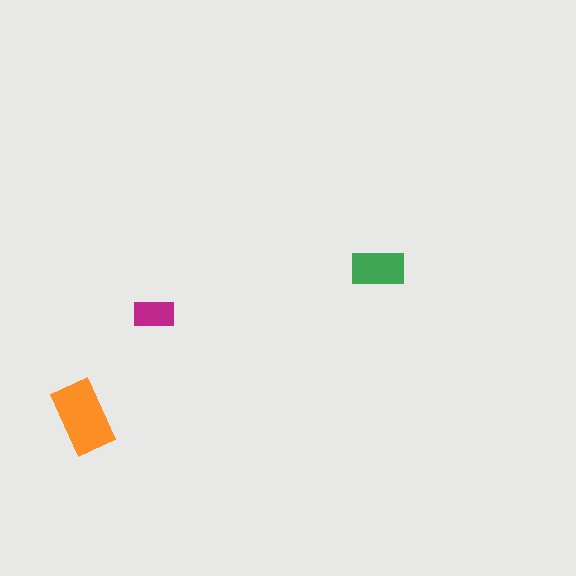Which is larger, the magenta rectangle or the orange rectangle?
The orange one.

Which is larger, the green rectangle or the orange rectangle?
The orange one.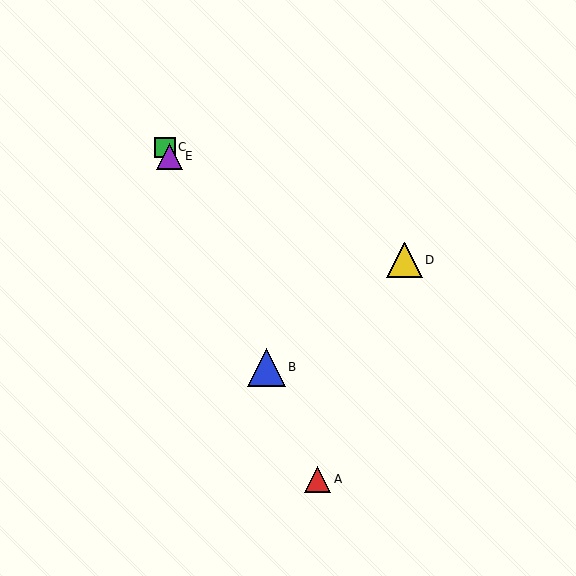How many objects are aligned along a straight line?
4 objects (A, B, C, E) are aligned along a straight line.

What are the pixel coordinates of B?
Object B is at (266, 367).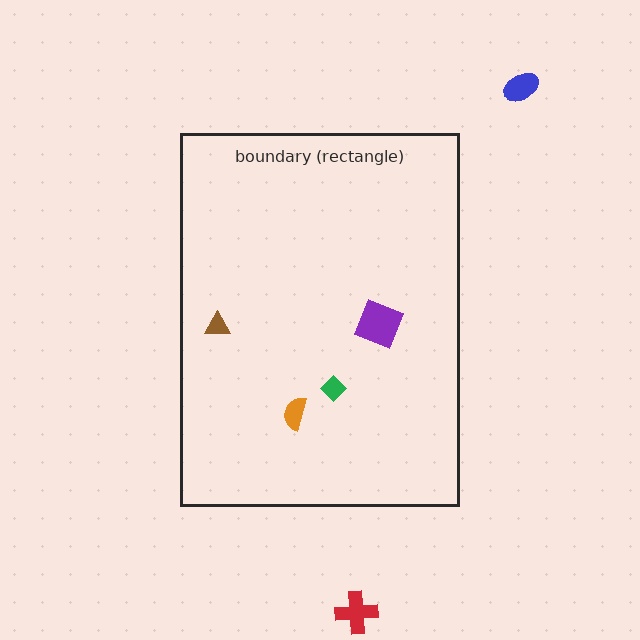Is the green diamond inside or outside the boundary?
Inside.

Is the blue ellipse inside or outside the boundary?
Outside.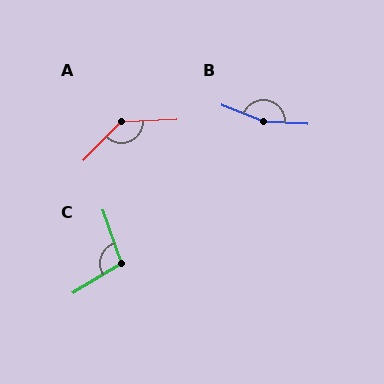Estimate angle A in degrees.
Approximately 137 degrees.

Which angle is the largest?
B, at approximately 161 degrees.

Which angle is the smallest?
C, at approximately 103 degrees.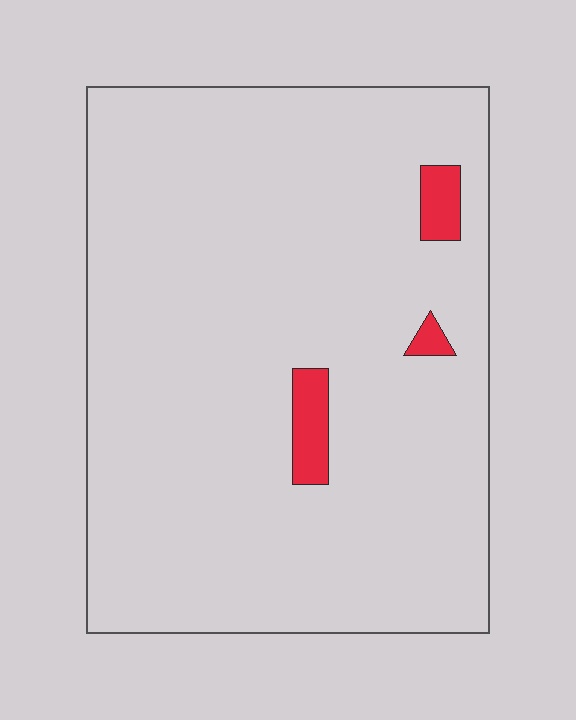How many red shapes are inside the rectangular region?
3.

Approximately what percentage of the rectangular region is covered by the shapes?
Approximately 5%.